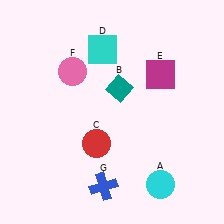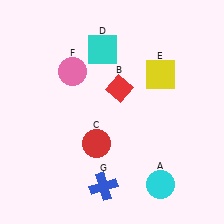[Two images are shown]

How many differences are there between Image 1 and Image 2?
There are 2 differences between the two images.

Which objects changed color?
B changed from teal to red. E changed from magenta to yellow.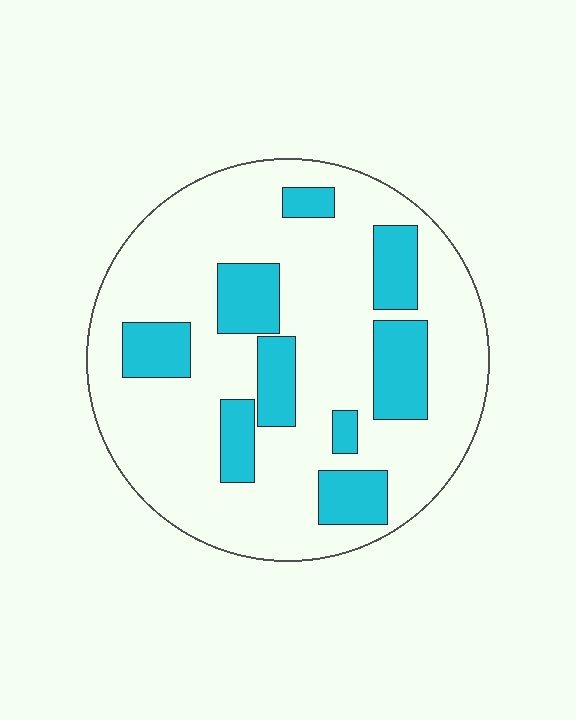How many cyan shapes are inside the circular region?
9.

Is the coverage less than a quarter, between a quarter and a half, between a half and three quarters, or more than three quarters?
Less than a quarter.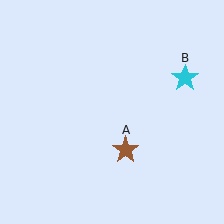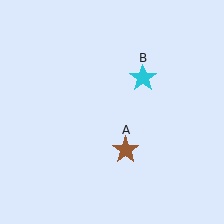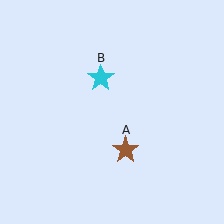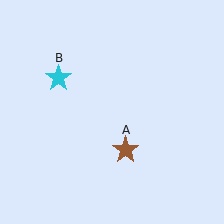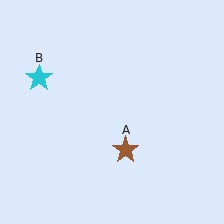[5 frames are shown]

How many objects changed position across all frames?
1 object changed position: cyan star (object B).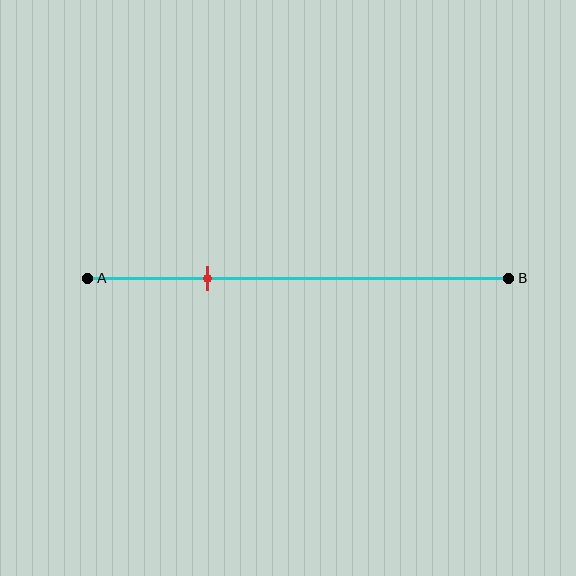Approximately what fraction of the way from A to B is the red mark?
The red mark is approximately 30% of the way from A to B.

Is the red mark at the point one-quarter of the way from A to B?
No, the mark is at about 30% from A, not at the 25% one-quarter point.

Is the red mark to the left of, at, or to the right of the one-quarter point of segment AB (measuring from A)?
The red mark is to the right of the one-quarter point of segment AB.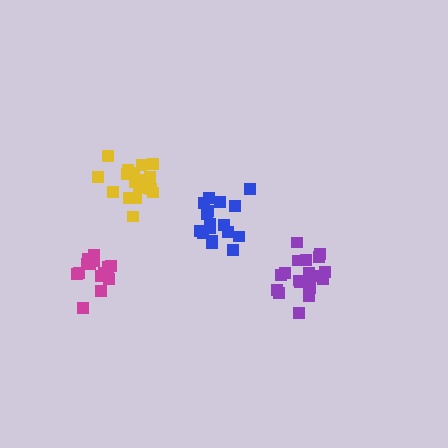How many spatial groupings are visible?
There are 4 spatial groupings.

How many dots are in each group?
Group 1: 18 dots, Group 2: 16 dots, Group 3: 19 dots, Group 4: 17 dots (70 total).